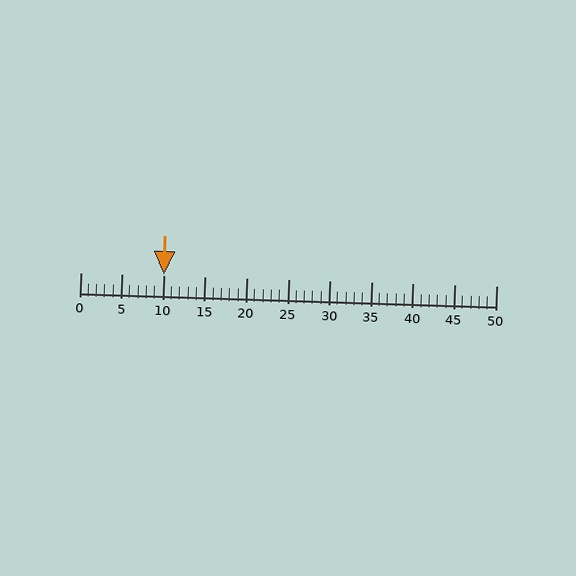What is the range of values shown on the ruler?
The ruler shows values from 0 to 50.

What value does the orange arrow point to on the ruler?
The orange arrow points to approximately 10.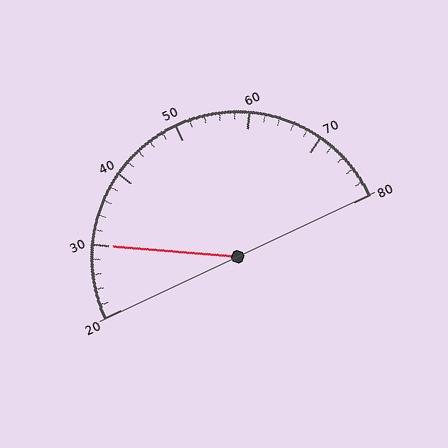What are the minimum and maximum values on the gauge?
The gauge ranges from 20 to 80.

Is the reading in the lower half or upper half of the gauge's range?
The reading is in the lower half of the range (20 to 80).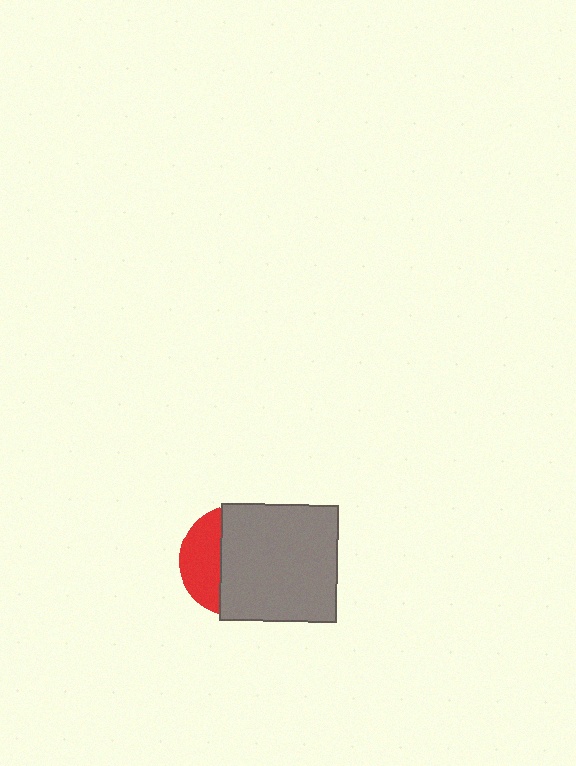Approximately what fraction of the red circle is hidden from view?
Roughly 67% of the red circle is hidden behind the gray square.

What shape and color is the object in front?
The object in front is a gray square.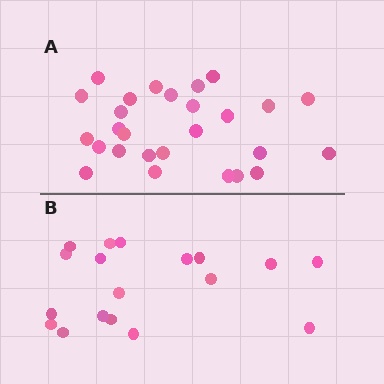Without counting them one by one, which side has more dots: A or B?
Region A (the top region) has more dots.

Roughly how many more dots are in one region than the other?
Region A has roughly 8 or so more dots than region B.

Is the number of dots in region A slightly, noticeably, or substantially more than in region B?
Region A has substantially more. The ratio is roughly 1.5 to 1.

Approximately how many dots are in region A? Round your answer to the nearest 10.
About 30 dots. (The exact count is 27, which rounds to 30.)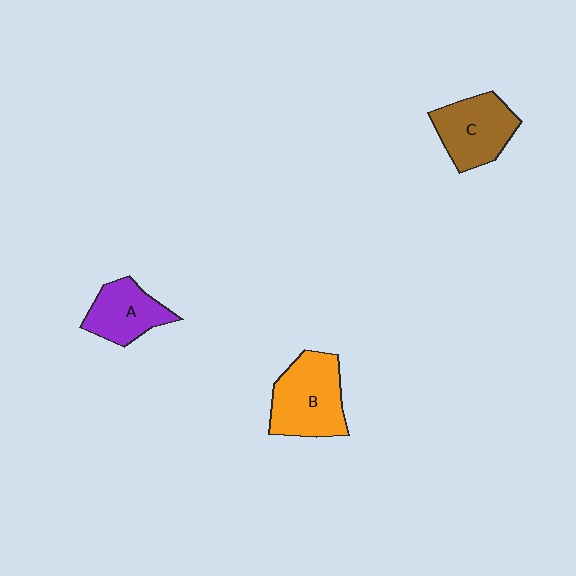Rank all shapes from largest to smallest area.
From largest to smallest: B (orange), C (brown), A (purple).